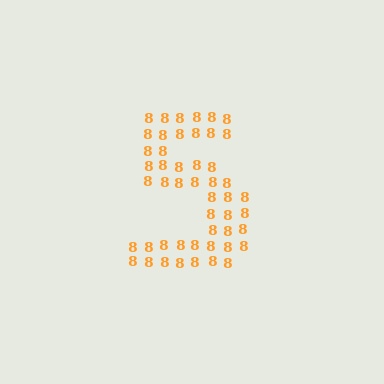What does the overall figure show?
The overall figure shows the digit 5.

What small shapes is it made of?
It is made of small digit 8's.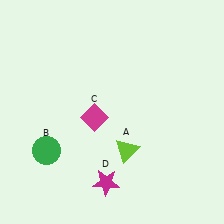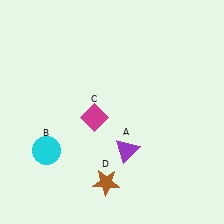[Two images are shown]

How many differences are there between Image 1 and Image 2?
There are 3 differences between the two images.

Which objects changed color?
A changed from lime to purple. B changed from green to cyan. D changed from magenta to brown.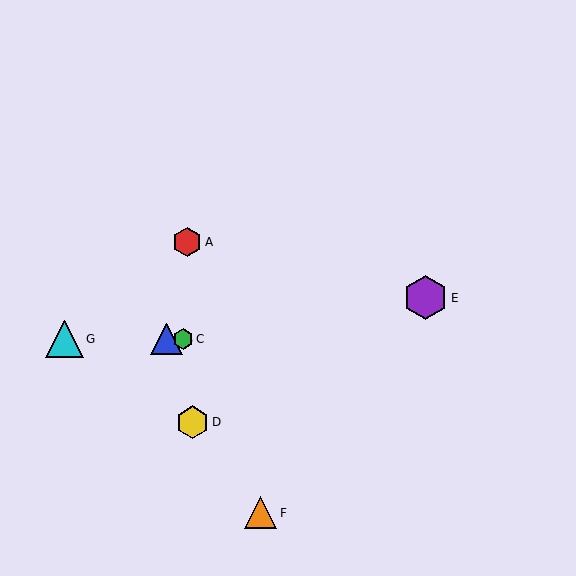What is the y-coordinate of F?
Object F is at y≈513.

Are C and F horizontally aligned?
No, C is at y≈339 and F is at y≈513.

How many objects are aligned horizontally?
3 objects (B, C, G) are aligned horizontally.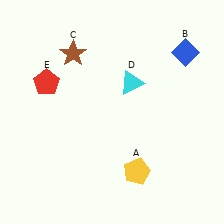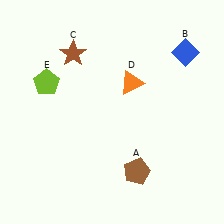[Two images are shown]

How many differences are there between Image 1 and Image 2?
There are 3 differences between the two images.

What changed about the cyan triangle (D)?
In Image 1, D is cyan. In Image 2, it changed to orange.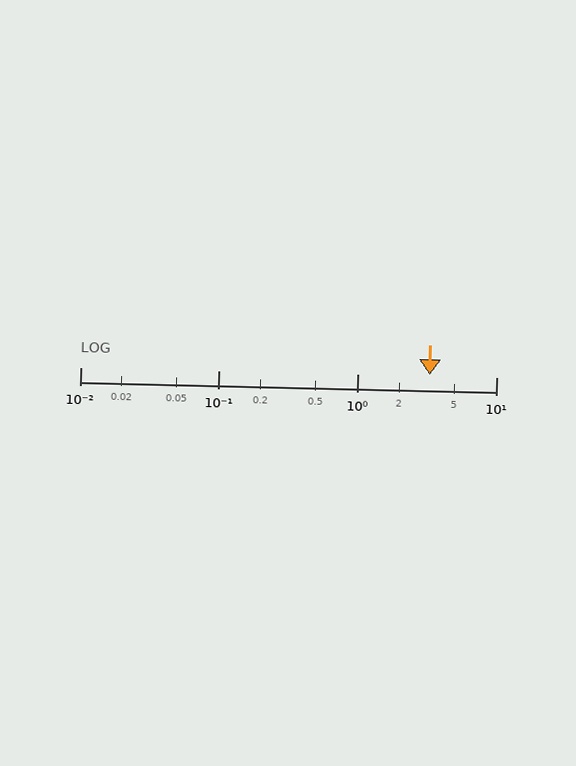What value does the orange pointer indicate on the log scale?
The pointer indicates approximately 3.3.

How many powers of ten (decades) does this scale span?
The scale spans 3 decades, from 0.01 to 10.